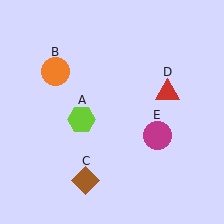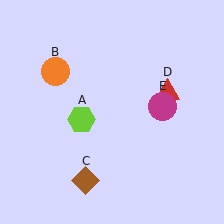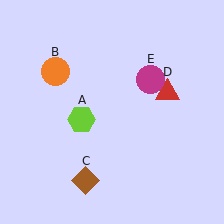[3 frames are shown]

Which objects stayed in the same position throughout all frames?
Lime hexagon (object A) and orange circle (object B) and brown diamond (object C) and red triangle (object D) remained stationary.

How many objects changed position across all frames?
1 object changed position: magenta circle (object E).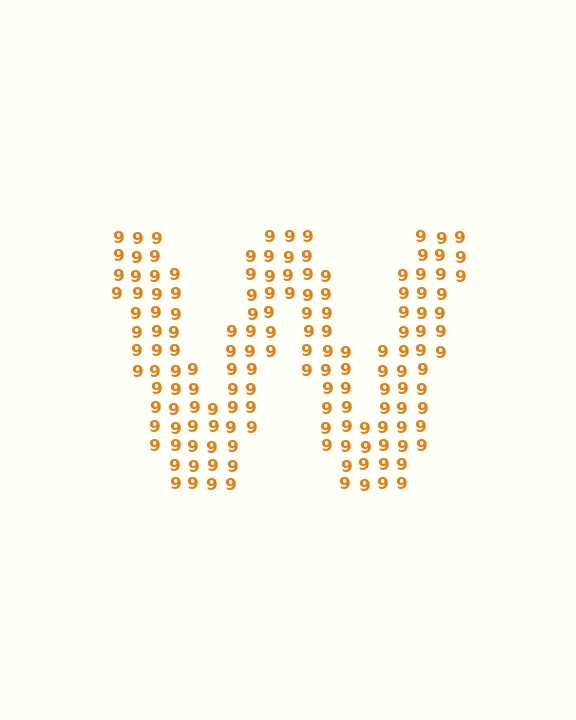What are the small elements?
The small elements are digit 9's.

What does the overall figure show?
The overall figure shows the letter W.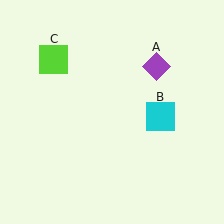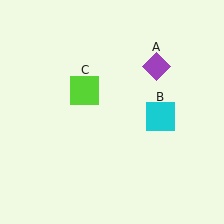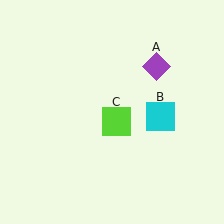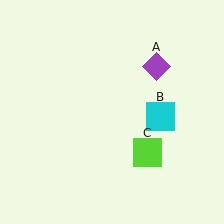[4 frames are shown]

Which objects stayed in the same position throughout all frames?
Purple diamond (object A) and cyan square (object B) remained stationary.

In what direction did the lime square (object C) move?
The lime square (object C) moved down and to the right.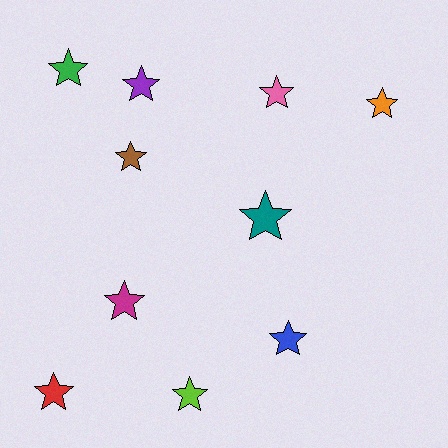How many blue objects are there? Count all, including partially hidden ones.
There is 1 blue object.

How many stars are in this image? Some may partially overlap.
There are 10 stars.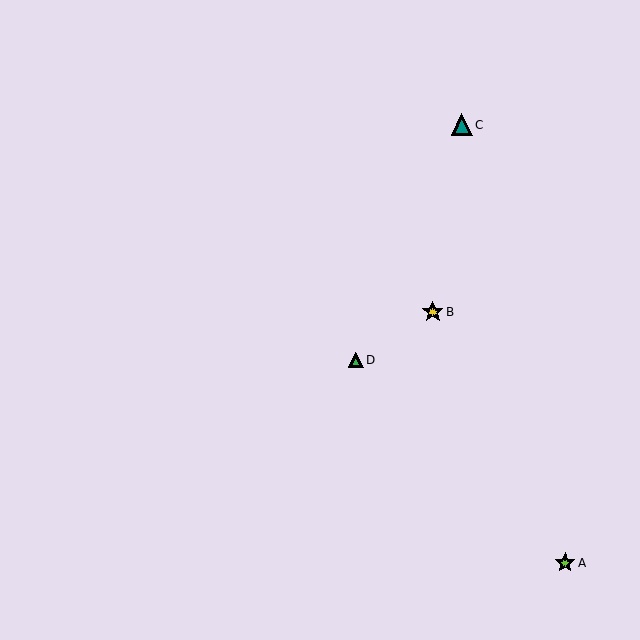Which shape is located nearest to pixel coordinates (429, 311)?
The yellow star (labeled B) at (433, 312) is nearest to that location.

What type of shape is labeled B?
Shape B is a yellow star.